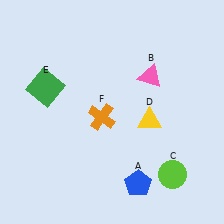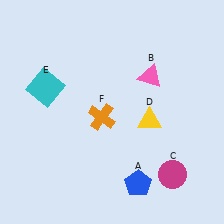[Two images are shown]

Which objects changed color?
C changed from lime to magenta. E changed from green to cyan.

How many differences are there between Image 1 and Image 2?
There are 2 differences between the two images.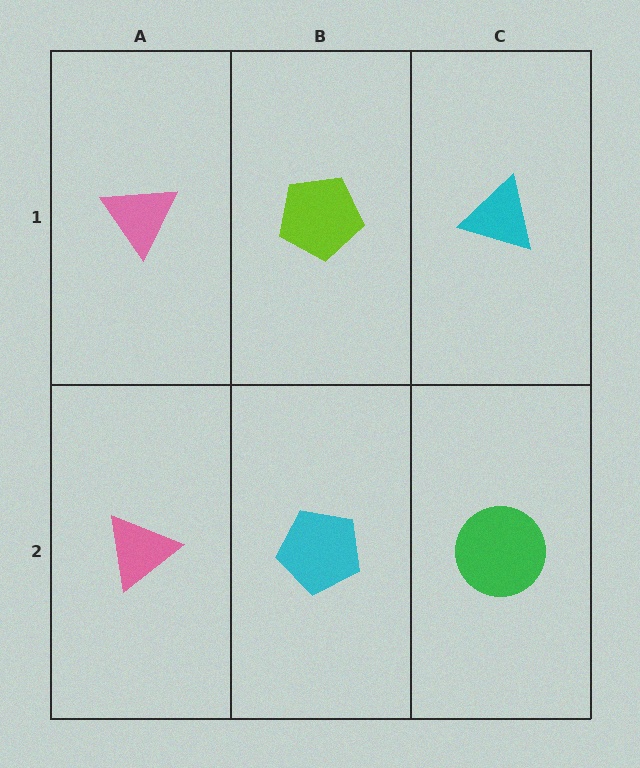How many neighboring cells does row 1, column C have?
2.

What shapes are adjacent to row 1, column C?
A green circle (row 2, column C), a lime pentagon (row 1, column B).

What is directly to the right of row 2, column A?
A cyan pentagon.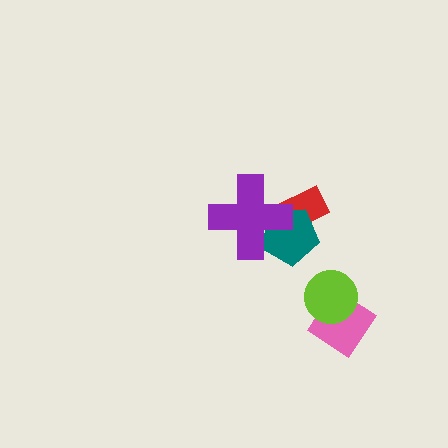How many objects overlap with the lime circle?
1 object overlaps with the lime circle.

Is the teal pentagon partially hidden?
Yes, it is partially covered by another shape.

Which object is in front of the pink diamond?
The lime circle is in front of the pink diamond.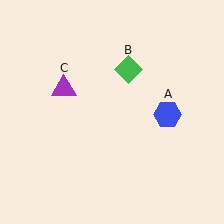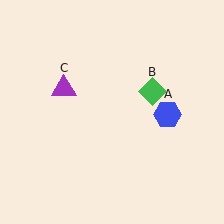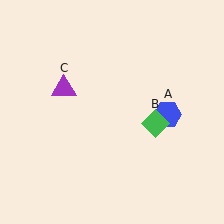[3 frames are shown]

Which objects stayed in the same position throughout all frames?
Blue hexagon (object A) and purple triangle (object C) remained stationary.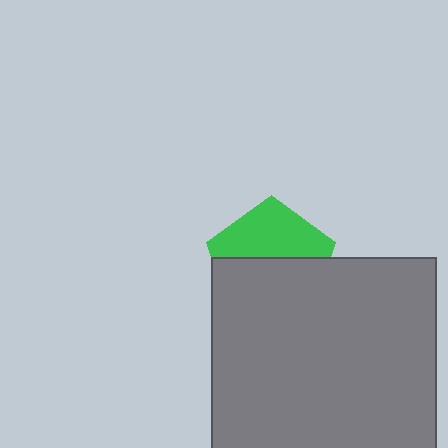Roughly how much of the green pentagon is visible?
About half of it is visible (roughly 45%).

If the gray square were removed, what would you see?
You would see the complete green pentagon.